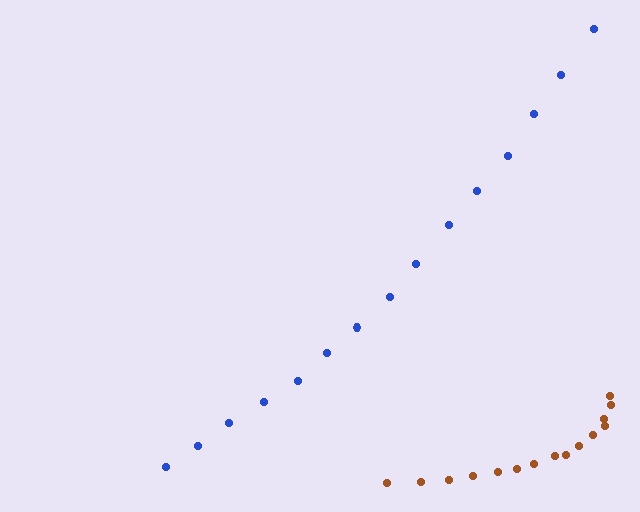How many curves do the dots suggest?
There are 2 distinct paths.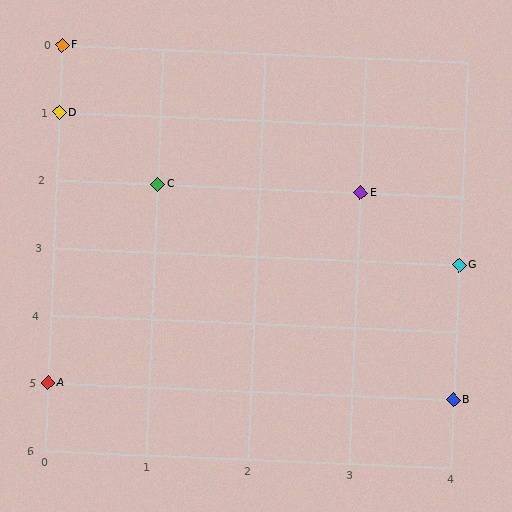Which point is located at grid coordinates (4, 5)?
Point B is at (4, 5).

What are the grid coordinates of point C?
Point C is at grid coordinates (1, 2).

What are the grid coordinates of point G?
Point G is at grid coordinates (4, 3).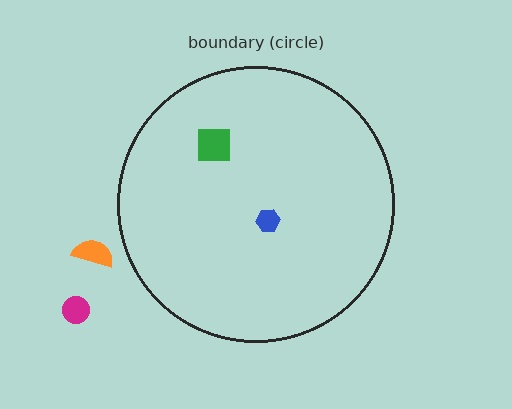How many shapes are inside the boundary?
2 inside, 2 outside.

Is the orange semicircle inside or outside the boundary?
Outside.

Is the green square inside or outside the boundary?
Inside.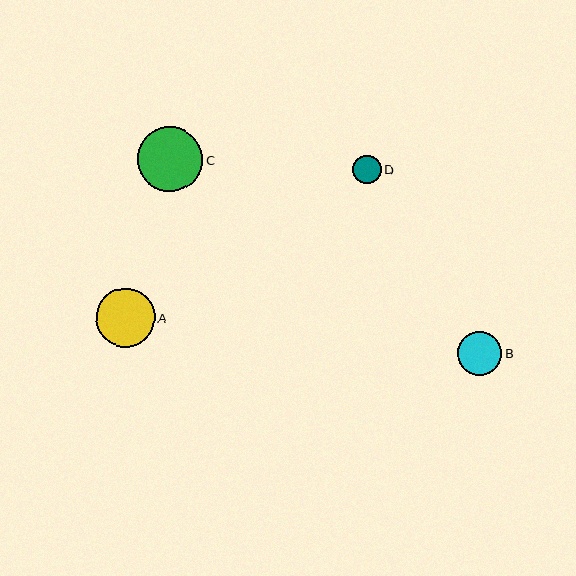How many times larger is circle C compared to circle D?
Circle C is approximately 2.3 times the size of circle D.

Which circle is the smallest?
Circle D is the smallest with a size of approximately 29 pixels.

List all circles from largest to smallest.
From largest to smallest: C, A, B, D.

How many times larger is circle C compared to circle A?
Circle C is approximately 1.1 times the size of circle A.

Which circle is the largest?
Circle C is the largest with a size of approximately 65 pixels.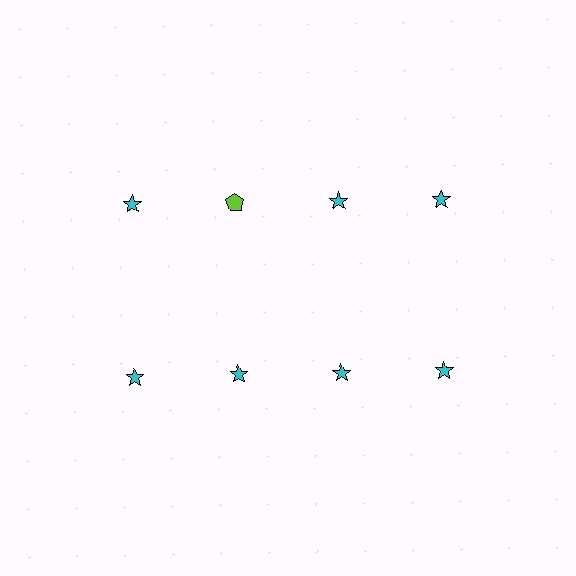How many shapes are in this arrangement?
There are 8 shapes arranged in a grid pattern.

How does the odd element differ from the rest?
It differs in both color (lime instead of cyan) and shape (pentagon instead of star).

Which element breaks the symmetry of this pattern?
The lime pentagon in the top row, second from left column breaks the symmetry. All other shapes are cyan stars.